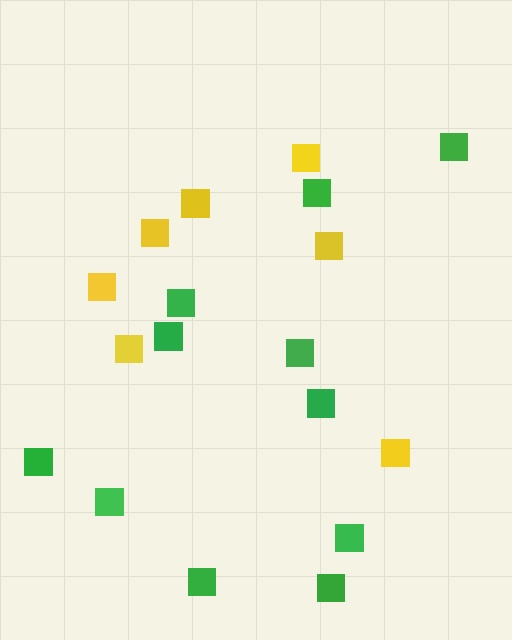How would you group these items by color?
There are 2 groups: one group of green squares (11) and one group of yellow squares (7).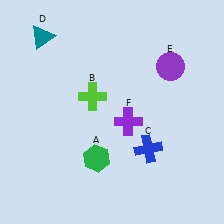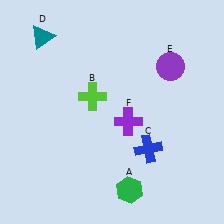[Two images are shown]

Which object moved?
The green hexagon (A) moved right.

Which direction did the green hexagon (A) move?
The green hexagon (A) moved right.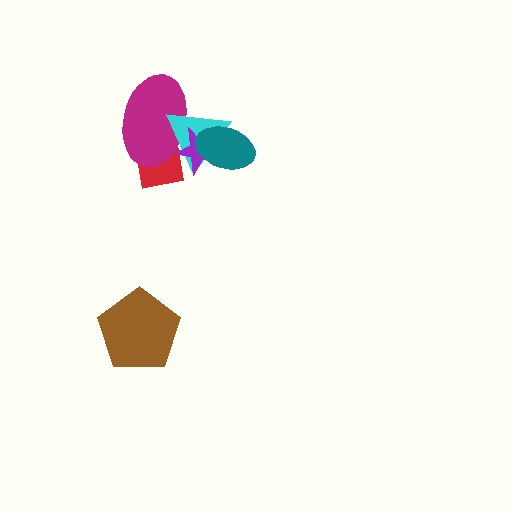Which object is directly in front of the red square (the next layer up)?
The magenta ellipse is directly in front of the red square.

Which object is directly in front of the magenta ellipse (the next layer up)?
The cyan triangle is directly in front of the magenta ellipse.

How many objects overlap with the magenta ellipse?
3 objects overlap with the magenta ellipse.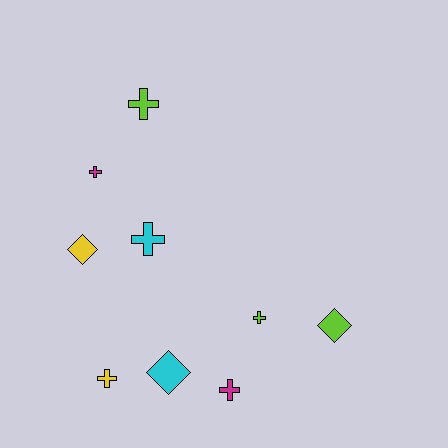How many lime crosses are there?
There are 2 lime crosses.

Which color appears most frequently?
Lime, with 3 objects.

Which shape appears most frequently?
Cross, with 6 objects.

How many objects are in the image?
There are 9 objects.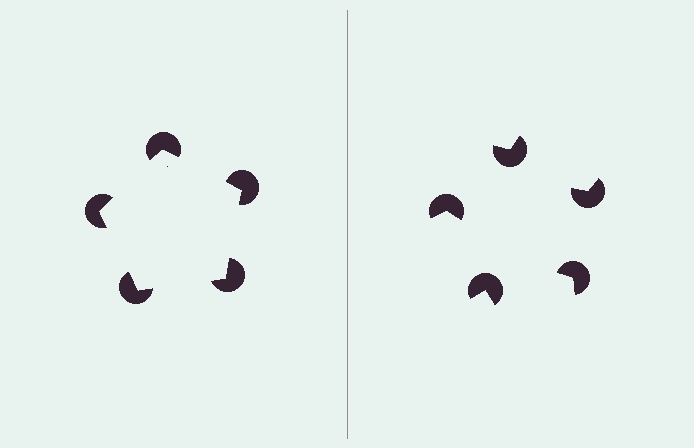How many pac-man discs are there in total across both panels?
10 — 5 on each side.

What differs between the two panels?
The pac-man discs are positioned identically on both sides; only the wedge orientations differ. On the left they align to a pentagon; on the right they are misaligned.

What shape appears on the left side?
An illusory pentagon.